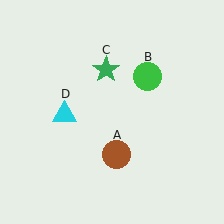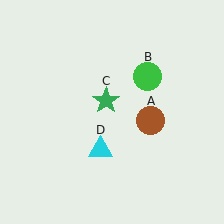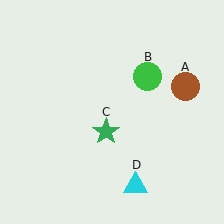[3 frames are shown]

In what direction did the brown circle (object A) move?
The brown circle (object A) moved up and to the right.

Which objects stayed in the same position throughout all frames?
Green circle (object B) remained stationary.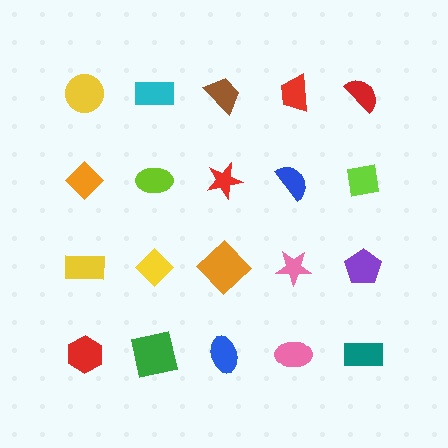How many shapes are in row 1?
5 shapes.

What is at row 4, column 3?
A blue ellipse.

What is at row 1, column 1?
A yellow circle.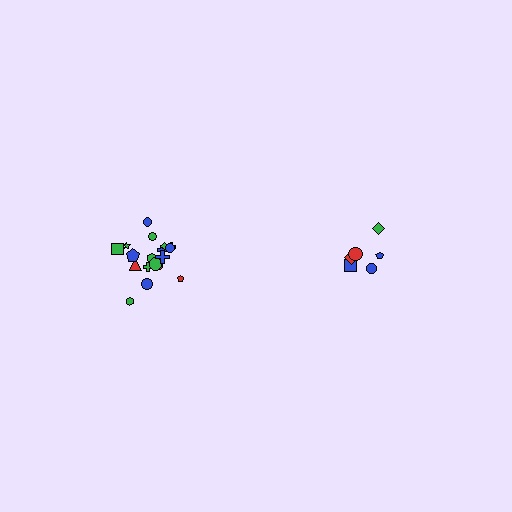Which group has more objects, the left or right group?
The left group.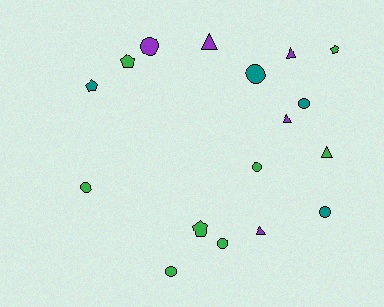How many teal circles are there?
There are 3 teal circles.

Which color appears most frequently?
Green, with 8 objects.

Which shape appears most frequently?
Circle, with 8 objects.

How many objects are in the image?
There are 17 objects.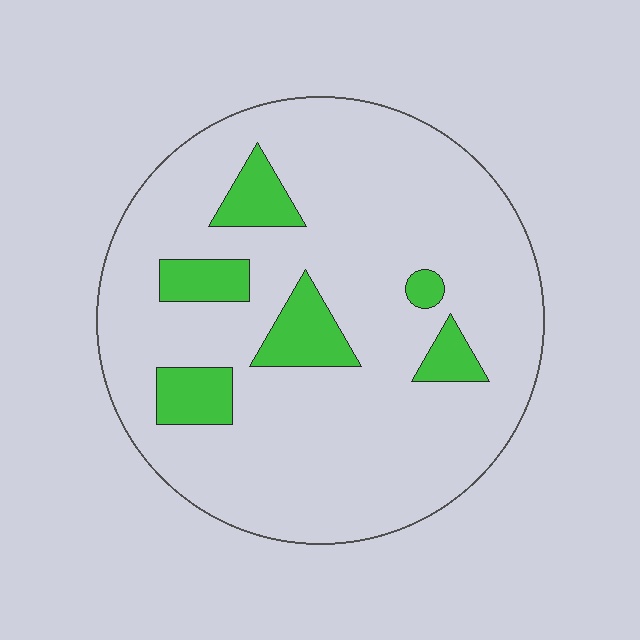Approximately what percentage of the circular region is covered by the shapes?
Approximately 15%.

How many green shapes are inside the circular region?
6.